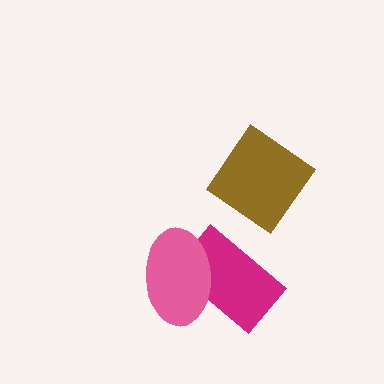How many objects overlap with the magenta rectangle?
1 object overlaps with the magenta rectangle.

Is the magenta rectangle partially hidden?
Yes, it is partially covered by another shape.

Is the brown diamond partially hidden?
No, no other shape covers it.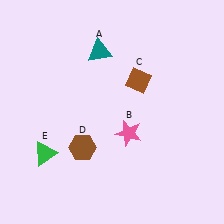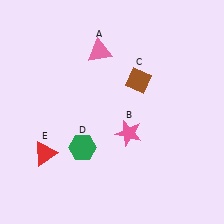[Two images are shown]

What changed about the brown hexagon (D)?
In Image 1, D is brown. In Image 2, it changed to green.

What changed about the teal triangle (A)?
In Image 1, A is teal. In Image 2, it changed to pink.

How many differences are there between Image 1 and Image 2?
There are 3 differences between the two images.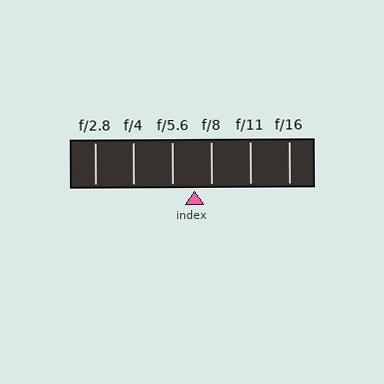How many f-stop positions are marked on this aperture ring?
There are 6 f-stop positions marked.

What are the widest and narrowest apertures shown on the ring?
The widest aperture shown is f/2.8 and the narrowest is f/16.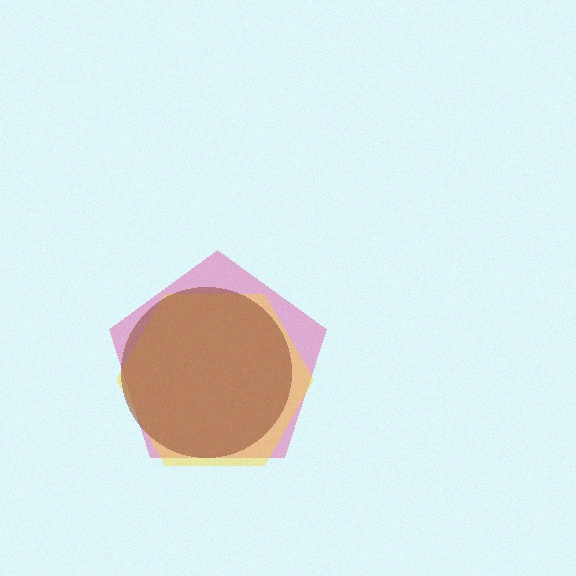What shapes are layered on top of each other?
The layered shapes are: a pink pentagon, a yellow hexagon, a brown circle.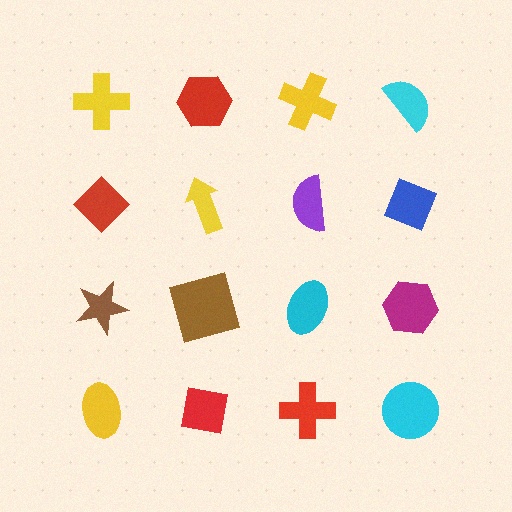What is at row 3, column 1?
A brown star.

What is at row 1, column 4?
A cyan semicircle.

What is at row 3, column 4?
A magenta hexagon.